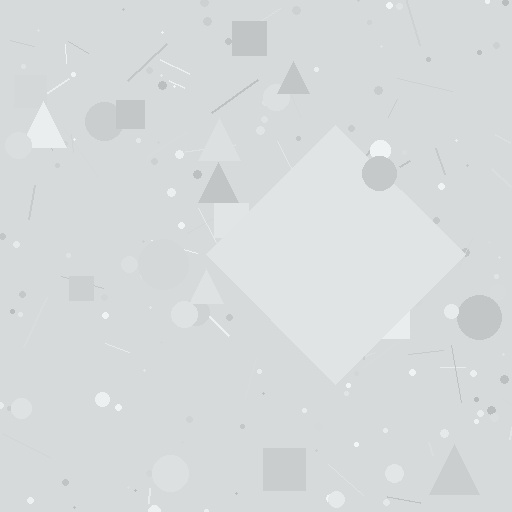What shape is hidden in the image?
A diamond is hidden in the image.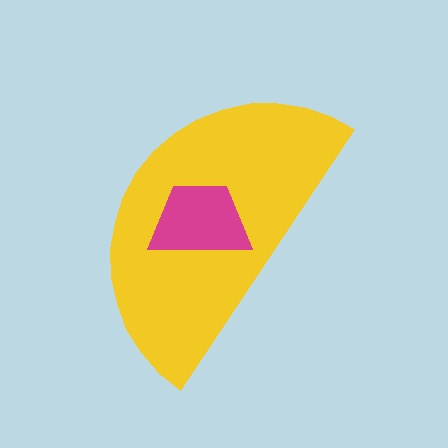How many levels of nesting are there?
2.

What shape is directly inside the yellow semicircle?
The magenta trapezoid.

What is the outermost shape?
The yellow semicircle.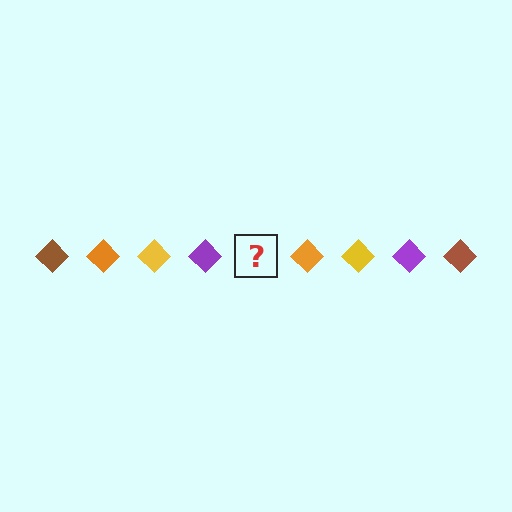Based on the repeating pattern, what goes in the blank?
The blank should be a brown diamond.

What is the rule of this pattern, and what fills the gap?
The rule is that the pattern cycles through brown, orange, yellow, purple diamonds. The gap should be filled with a brown diamond.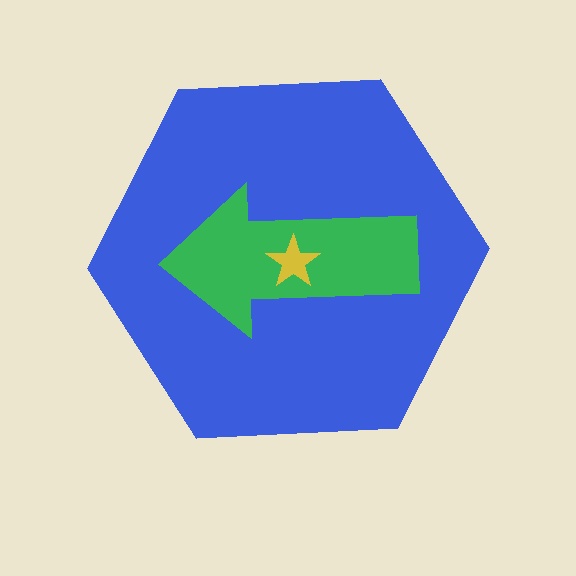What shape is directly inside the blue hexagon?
The green arrow.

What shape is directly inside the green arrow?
The yellow star.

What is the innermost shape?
The yellow star.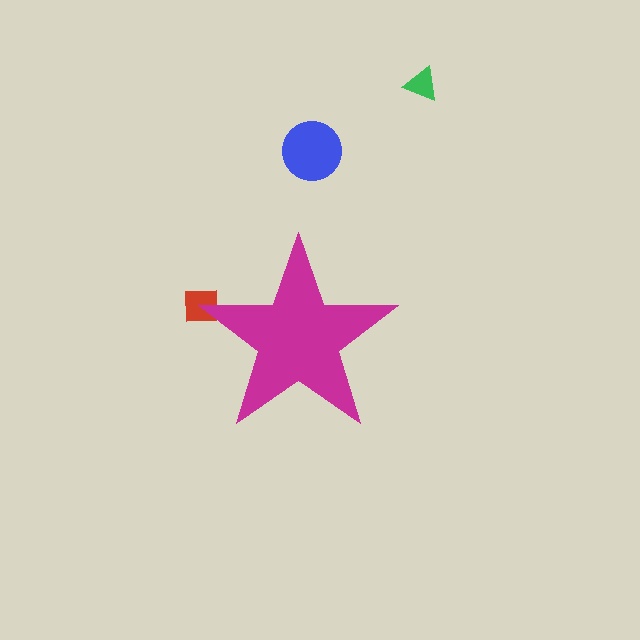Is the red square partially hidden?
Yes, the red square is partially hidden behind the magenta star.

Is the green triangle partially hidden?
No, the green triangle is fully visible.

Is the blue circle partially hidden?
No, the blue circle is fully visible.